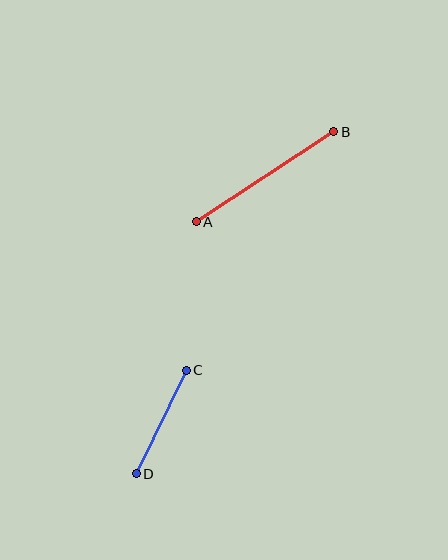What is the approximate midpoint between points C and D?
The midpoint is at approximately (161, 422) pixels.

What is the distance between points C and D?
The distance is approximately 115 pixels.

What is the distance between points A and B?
The distance is approximately 164 pixels.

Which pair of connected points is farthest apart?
Points A and B are farthest apart.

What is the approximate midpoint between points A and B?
The midpoint is at approximately (265, 177) pixels.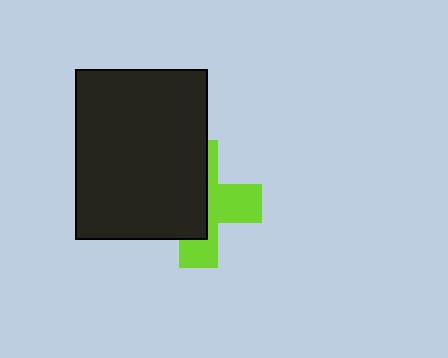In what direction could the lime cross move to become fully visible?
The lime cross could move right. That would shift it out from behind the black rectangle entirely.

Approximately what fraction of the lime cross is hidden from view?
Roughly 54% of the lime cross is hidden behind the black rectangle.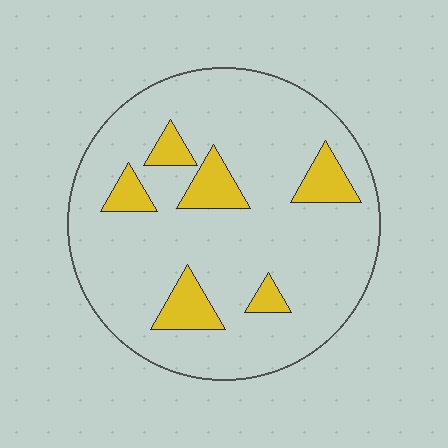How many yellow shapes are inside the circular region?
6.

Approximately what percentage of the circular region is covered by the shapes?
Approximately 15%.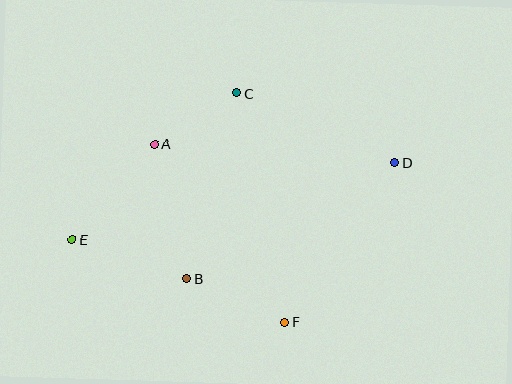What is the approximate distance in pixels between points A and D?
The distance between A and D is approximately 241 pixels.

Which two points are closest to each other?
Points A and C are closest to each other.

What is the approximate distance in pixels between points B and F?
The distance between B and F is approximately 107 pixels.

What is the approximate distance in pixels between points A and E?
The distance between A and E is approximately 126 pixels.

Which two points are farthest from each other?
Points D and E are farthest from each other.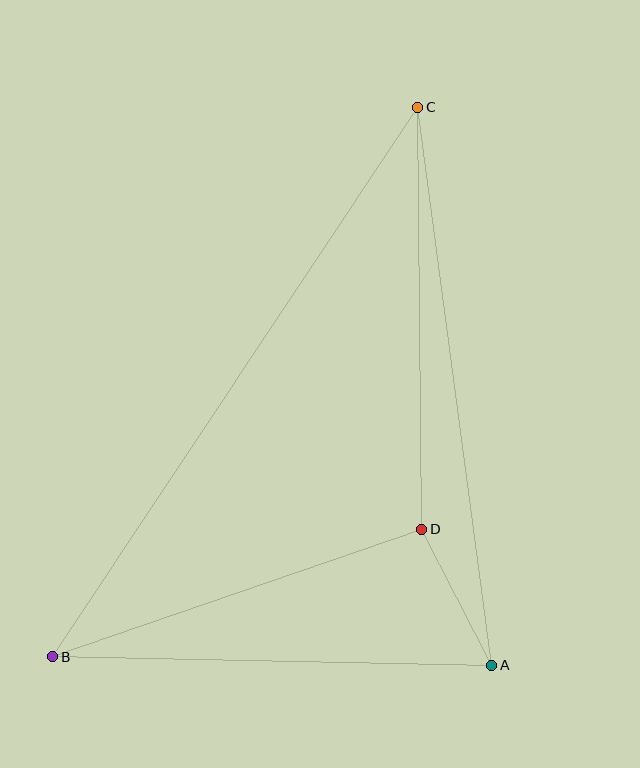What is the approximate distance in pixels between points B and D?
The distance between B and D is approximately 390 pixels.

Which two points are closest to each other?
Points A and D are closest to each other.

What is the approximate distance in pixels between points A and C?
The distance between A and C is approximately 563 pixels.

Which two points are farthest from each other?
Points B and C are farthest from each other.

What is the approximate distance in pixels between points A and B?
The distance between A and B is approximately 439 pixels.